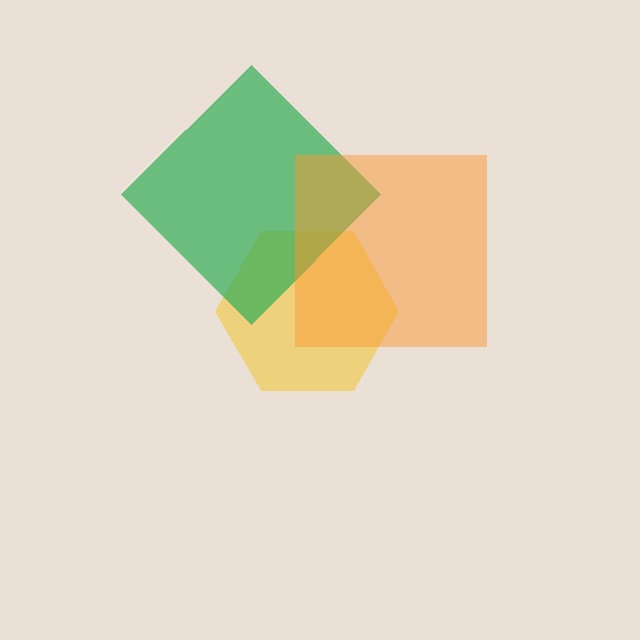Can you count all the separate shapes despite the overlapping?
Yes, there are 3 separate shapes.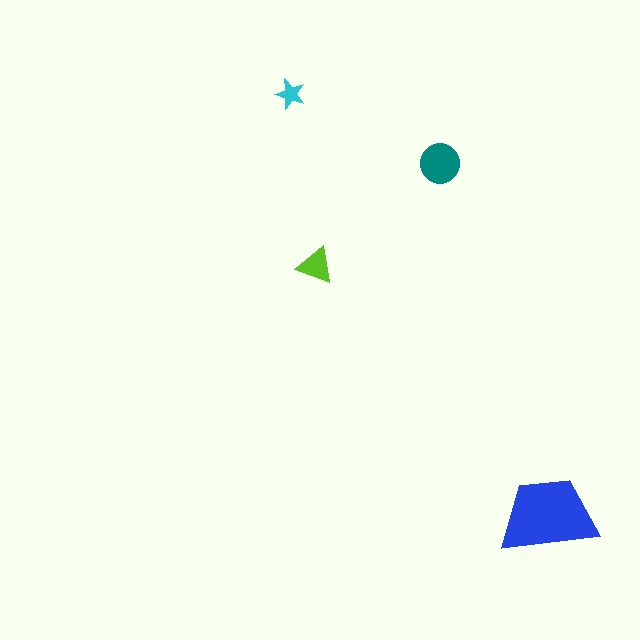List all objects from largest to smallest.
The blue trapezoid, the teal circle, the lime triangle, the cyan star.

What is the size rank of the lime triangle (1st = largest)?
3rd.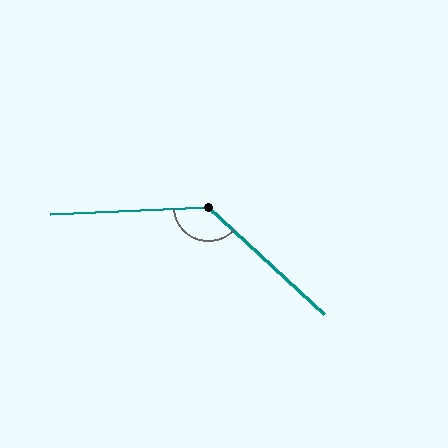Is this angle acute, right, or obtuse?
It is obtuse.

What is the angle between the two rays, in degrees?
Approximately 135 degrees.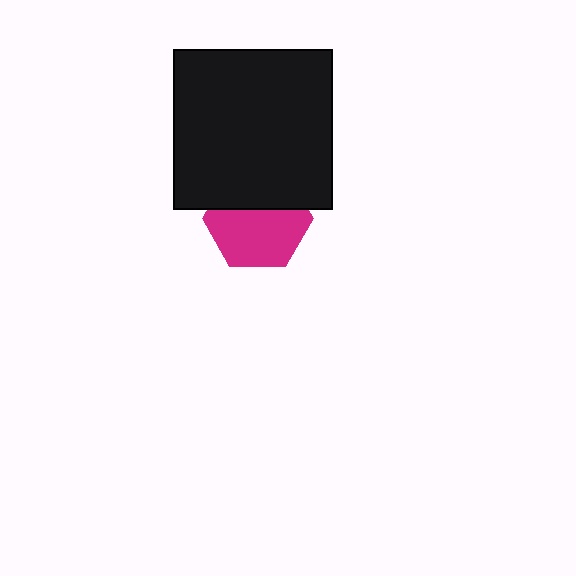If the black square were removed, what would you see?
You would see the complete magenta hexagon.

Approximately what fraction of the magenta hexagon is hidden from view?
Roughly 38% of the magenta hexagon is hidden behind the black square.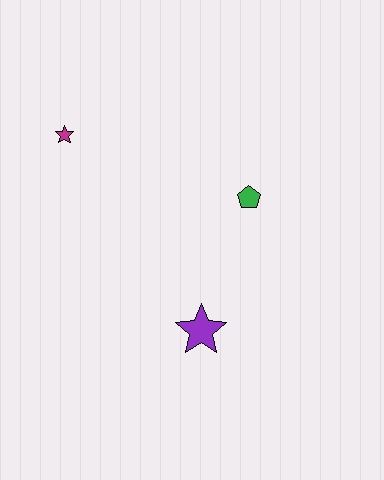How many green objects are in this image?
There is 1 green object.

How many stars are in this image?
There are 2 stars.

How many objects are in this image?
There are 3 objects.